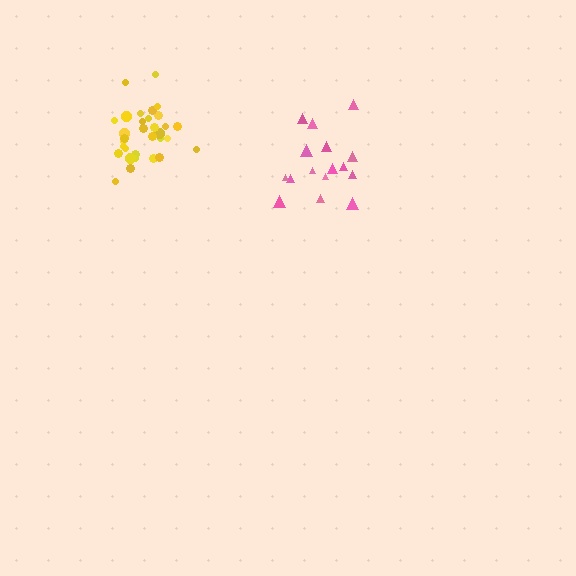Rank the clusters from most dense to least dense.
yellow, pink.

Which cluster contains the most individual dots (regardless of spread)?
Yellow (33).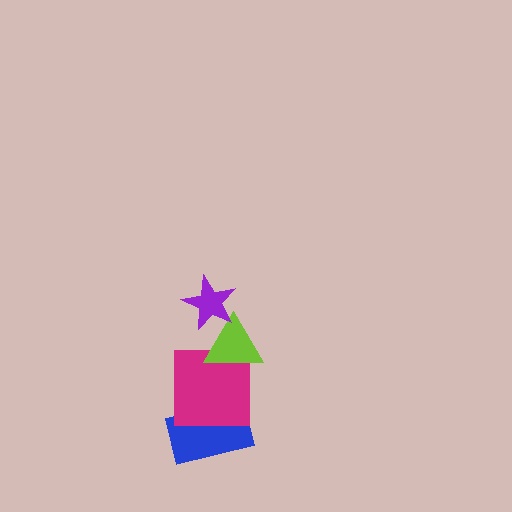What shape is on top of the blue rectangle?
The magenta square is on top of the blue rectangle.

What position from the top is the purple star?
The purple star is 1st from the top.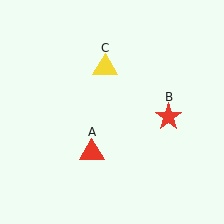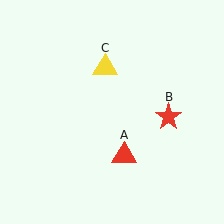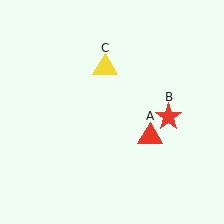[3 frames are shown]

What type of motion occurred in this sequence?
The red triangle (object A) rotated counterclockwise around the center of the scene.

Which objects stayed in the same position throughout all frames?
Red star (object B) and yellow triangle (object C) remained stationary.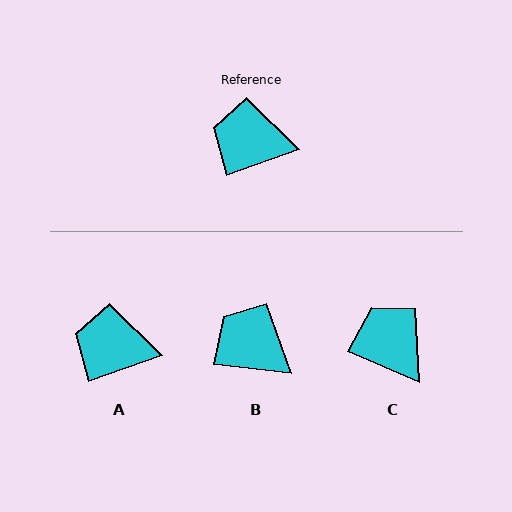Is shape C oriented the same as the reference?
No, it is off by about 43 degrees.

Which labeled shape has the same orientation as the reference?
A.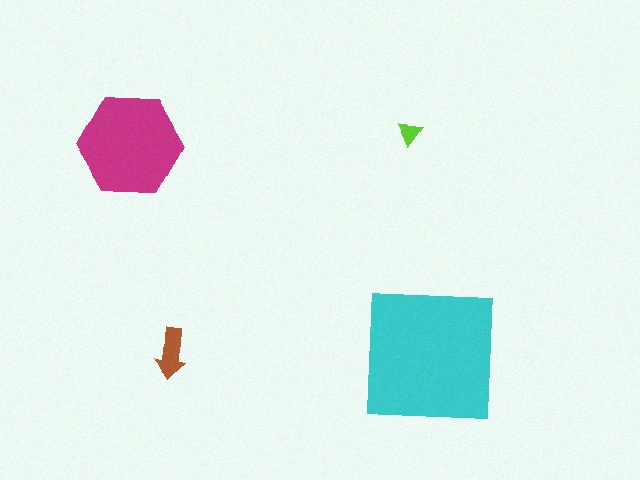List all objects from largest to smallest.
The cyan square, the magenta hexagon, the brown arrow, the lime triangle.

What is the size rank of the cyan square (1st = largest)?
1st.